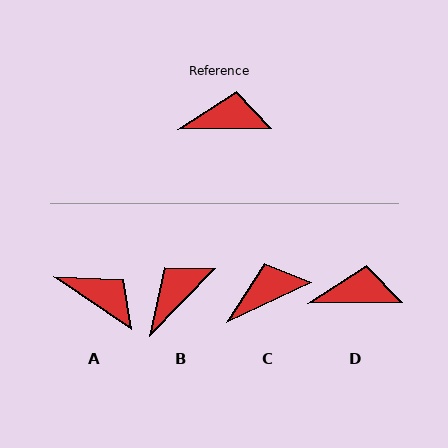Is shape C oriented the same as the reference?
No, it is off by about 24 degrees.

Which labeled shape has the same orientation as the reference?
D.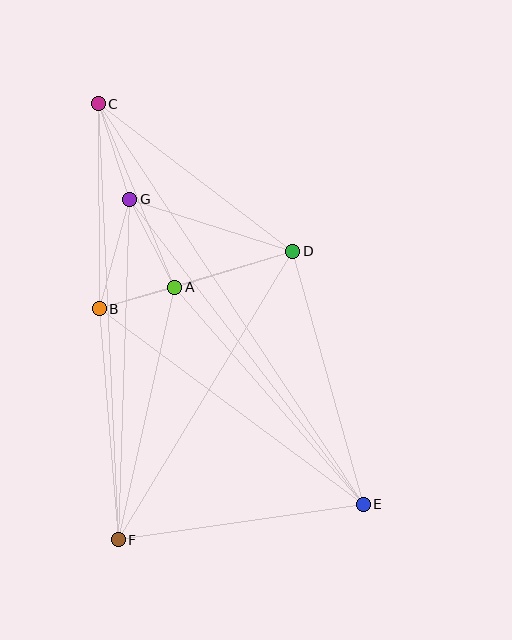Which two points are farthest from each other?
Points C and E are farthest from each other.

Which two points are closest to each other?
Points A and B are closest to each other.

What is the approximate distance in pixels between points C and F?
The distance between C and F is approximately 437 pixels.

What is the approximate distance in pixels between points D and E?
The distance between D and E is approximately 263 pixels.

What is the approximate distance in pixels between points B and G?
The distance between B and G is approximately 114 pixels.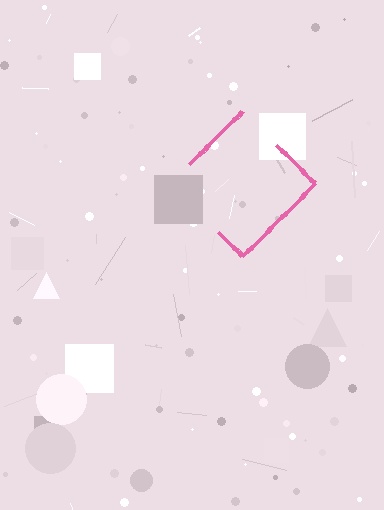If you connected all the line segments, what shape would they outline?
They would outline a diamond.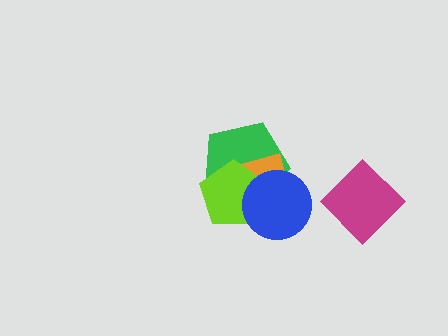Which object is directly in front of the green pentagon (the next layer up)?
The orange square is directly in front of the green pentagon.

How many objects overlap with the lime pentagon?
3 objects overlap with the lime pentagon.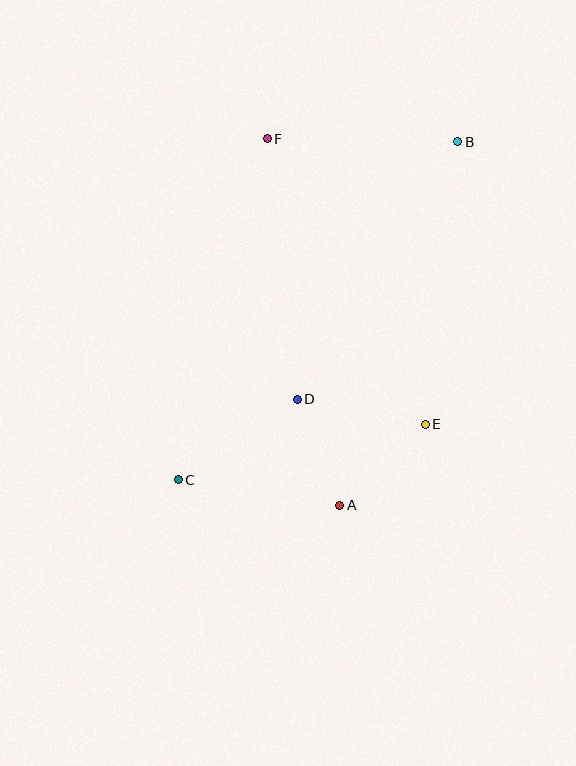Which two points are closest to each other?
Points A and D are closest to each other.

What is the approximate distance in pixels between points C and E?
The distance between C and E is approximately 253 pixels.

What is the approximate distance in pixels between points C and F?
The distance between C and F is approximately 352 pixels.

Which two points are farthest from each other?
Points B and C are farthest from each other.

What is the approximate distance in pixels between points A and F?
The distance between A and F is approximately 373 pixels.